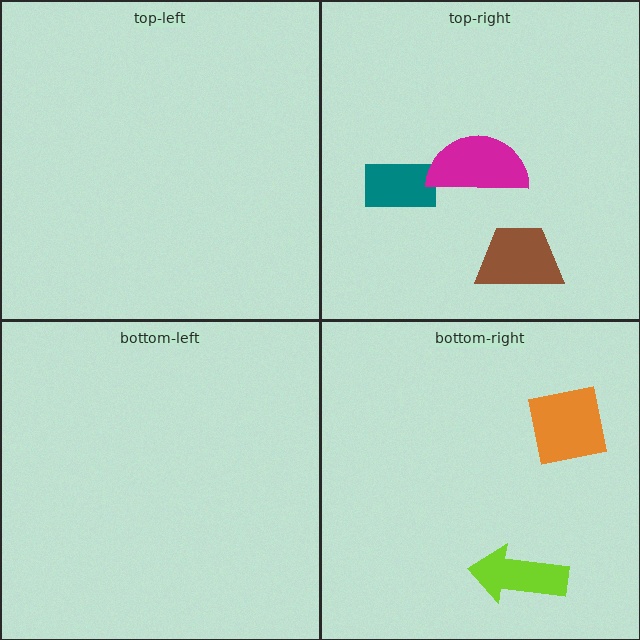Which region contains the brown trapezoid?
The top-right region.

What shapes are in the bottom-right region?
The lime arrow, the orange square.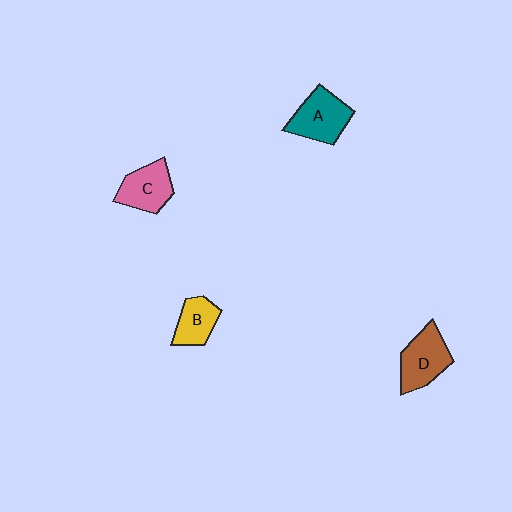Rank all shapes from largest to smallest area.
From largest to smallest: D (brown), A (teal), C (pink), B (yellow).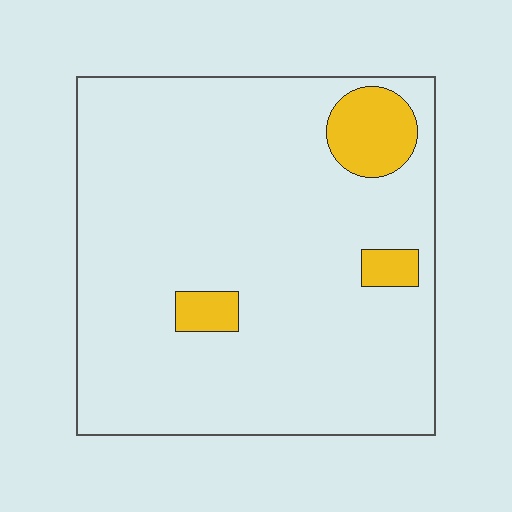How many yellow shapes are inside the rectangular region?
3.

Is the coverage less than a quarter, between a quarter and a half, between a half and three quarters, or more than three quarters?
Less than a quarter.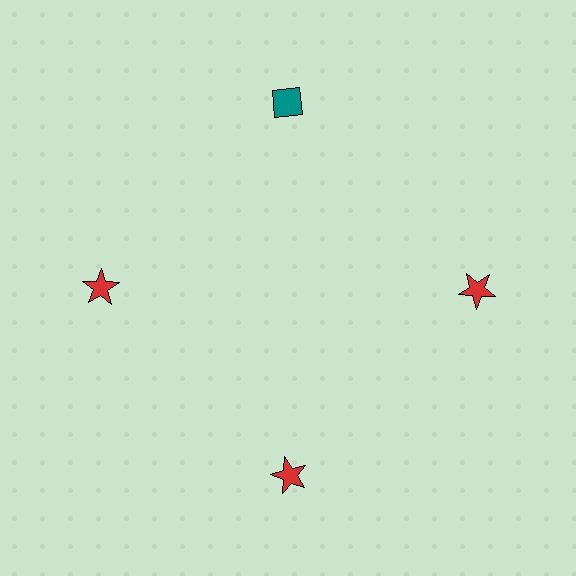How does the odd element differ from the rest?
It differs in both color (teal instead of red) and shape (diamond instead of star).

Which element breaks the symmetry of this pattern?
The teal diamond at roughly the 12 o'clock position breaks the symmetry. All other shapes are red stars.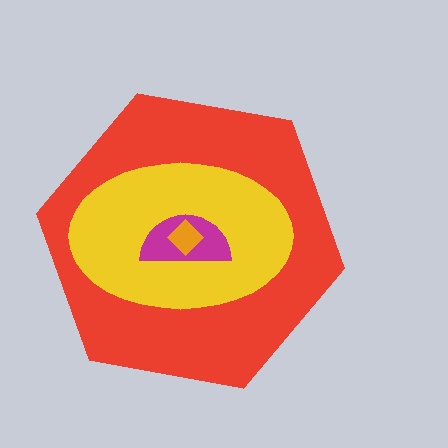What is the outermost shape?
The red hexagon.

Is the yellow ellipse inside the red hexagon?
Yes.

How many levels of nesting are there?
4.